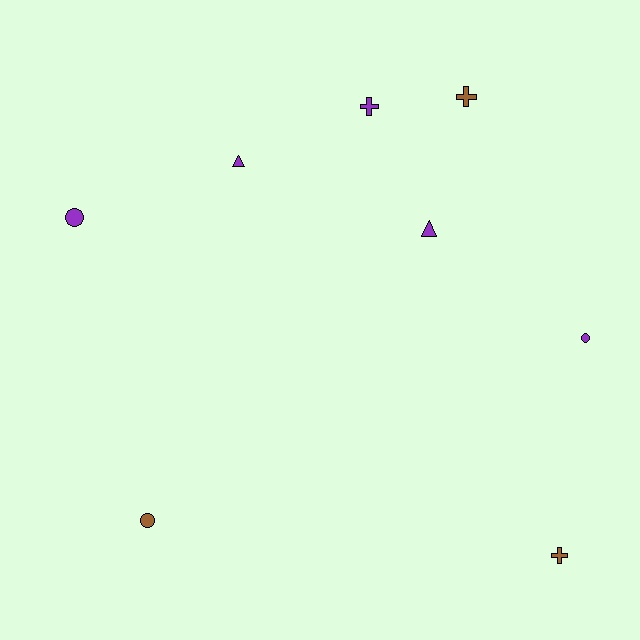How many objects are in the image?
There are 8 objects.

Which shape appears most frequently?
Circle, with 3 objects.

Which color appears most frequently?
Purple, with 5 objects.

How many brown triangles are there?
There are no brown triangles.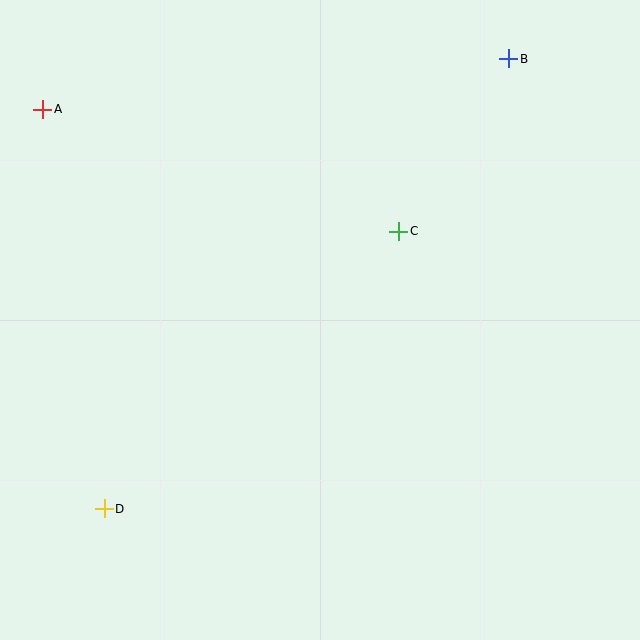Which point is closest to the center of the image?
Point C at (399, 231) is closest to the center.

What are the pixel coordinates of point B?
Point B is at (509, 59).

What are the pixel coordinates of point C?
Point C is at (399, 231).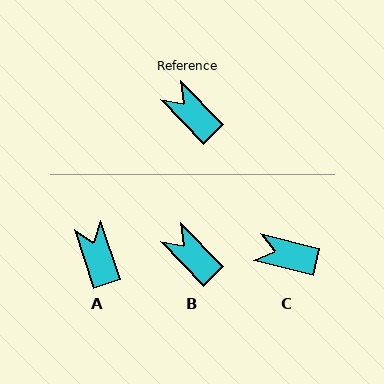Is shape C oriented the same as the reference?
No, it is off by about 32 degrees.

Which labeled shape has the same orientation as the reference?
B.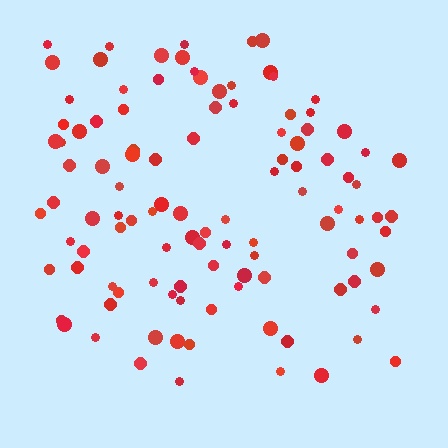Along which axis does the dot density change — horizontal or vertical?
Vertical.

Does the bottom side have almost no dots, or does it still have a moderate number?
Still a moderate number, just noticeably fewer than the top.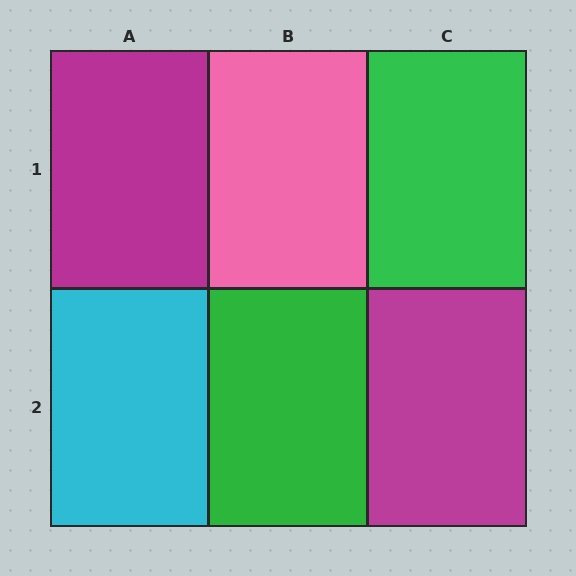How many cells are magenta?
2 cells are magenta.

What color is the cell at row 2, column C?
Magenta.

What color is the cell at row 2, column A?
Cyan.